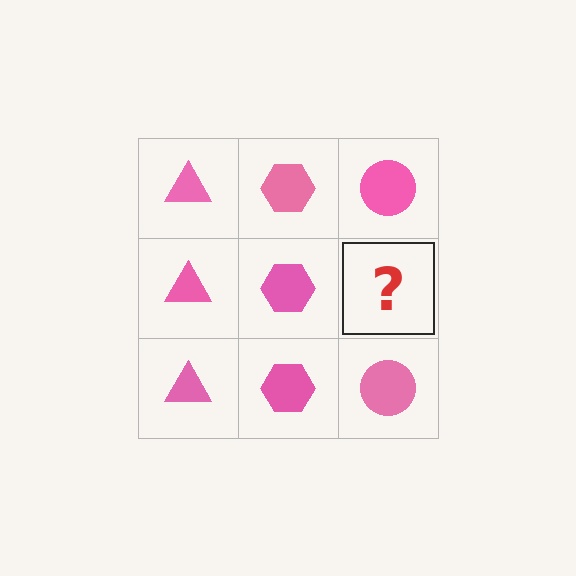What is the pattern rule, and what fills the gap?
The rule is that each column has a consistent shape. The gap should be filled with a pink circle.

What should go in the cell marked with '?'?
The missing cell should contain a pink circle.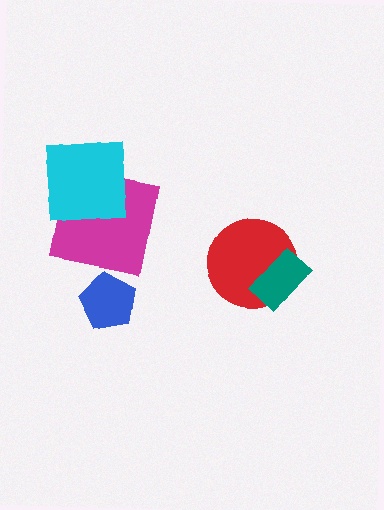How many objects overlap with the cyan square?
1 object overlaps with the cyan square.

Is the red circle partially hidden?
Yes, it is partially covered by another shape.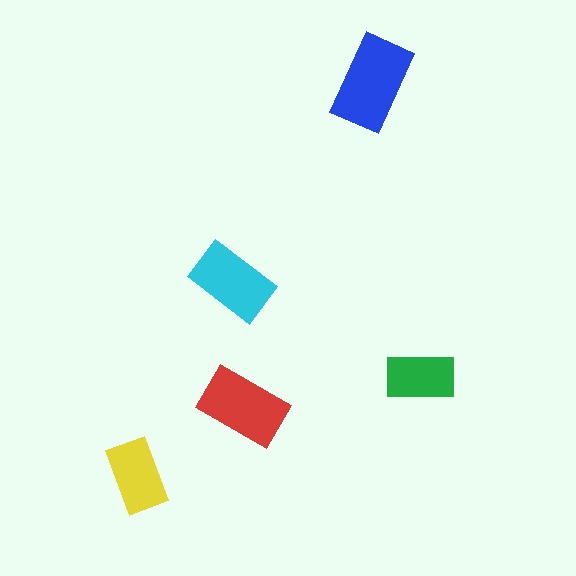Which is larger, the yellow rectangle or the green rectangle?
The yellow one.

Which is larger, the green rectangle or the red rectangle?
The red one.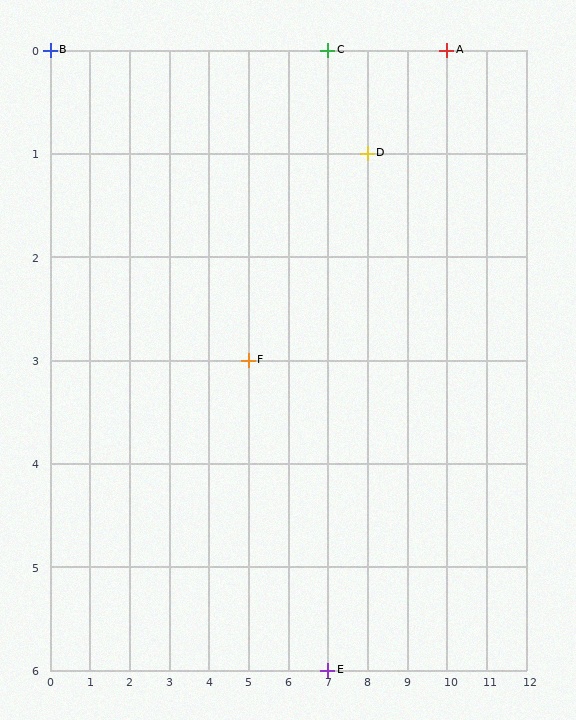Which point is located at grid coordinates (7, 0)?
Point C is at (7, 0).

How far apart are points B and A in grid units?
Points B and A are 10 columns apart.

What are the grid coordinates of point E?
Point E is at grid coordinates (7, 6).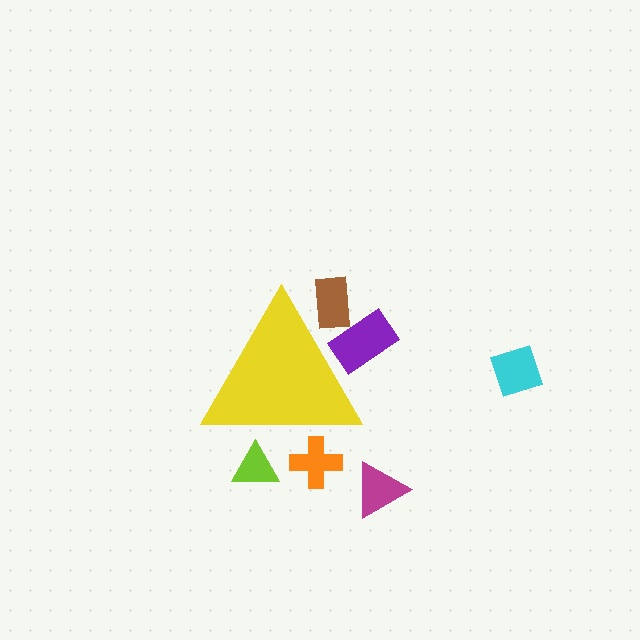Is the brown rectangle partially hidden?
Yes, the brown rectangle is partially hidden behind the yellow triangle.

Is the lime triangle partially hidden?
Yes, the lime triangle is partially hidden behind the yellow triangle.